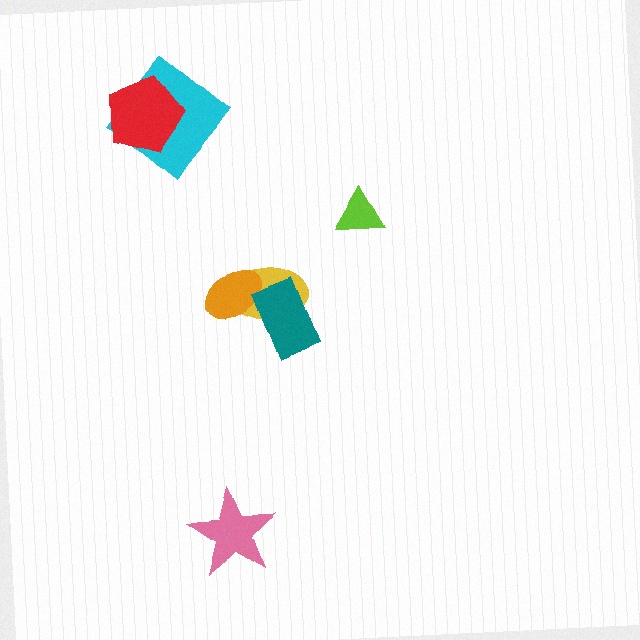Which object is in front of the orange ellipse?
The teal rectangle is in front of the orange ellipse.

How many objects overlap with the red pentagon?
1 object overlaps with the red pentagon.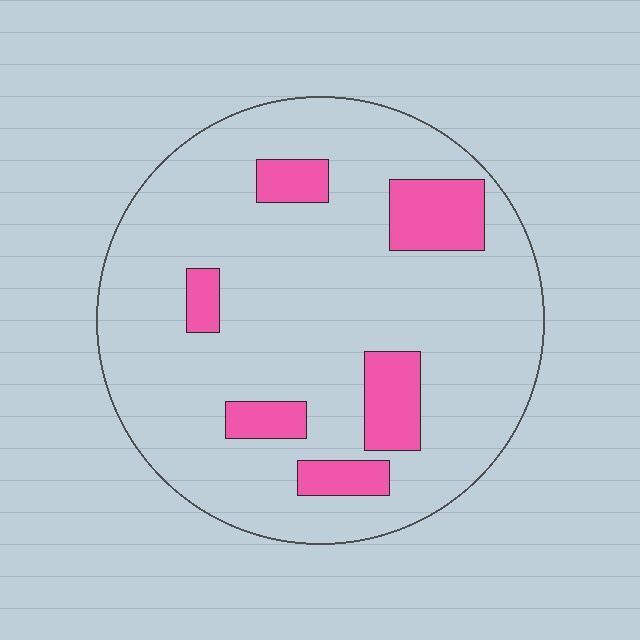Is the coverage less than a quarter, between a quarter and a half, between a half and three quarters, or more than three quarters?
Less than a quarter.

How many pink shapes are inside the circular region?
6.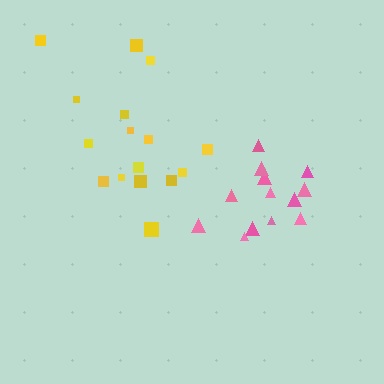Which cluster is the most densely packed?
Pink.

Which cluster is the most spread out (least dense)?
Yellow.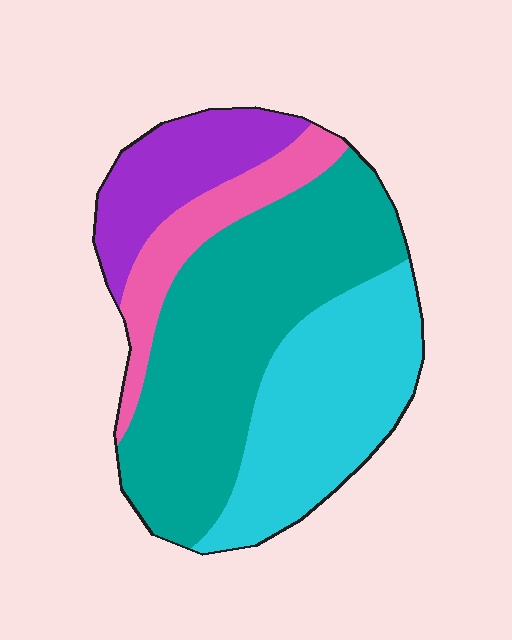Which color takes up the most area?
Teal, at roughly 45%.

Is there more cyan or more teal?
Teal.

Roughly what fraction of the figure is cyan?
Cyan covers roughly 30% of the figure.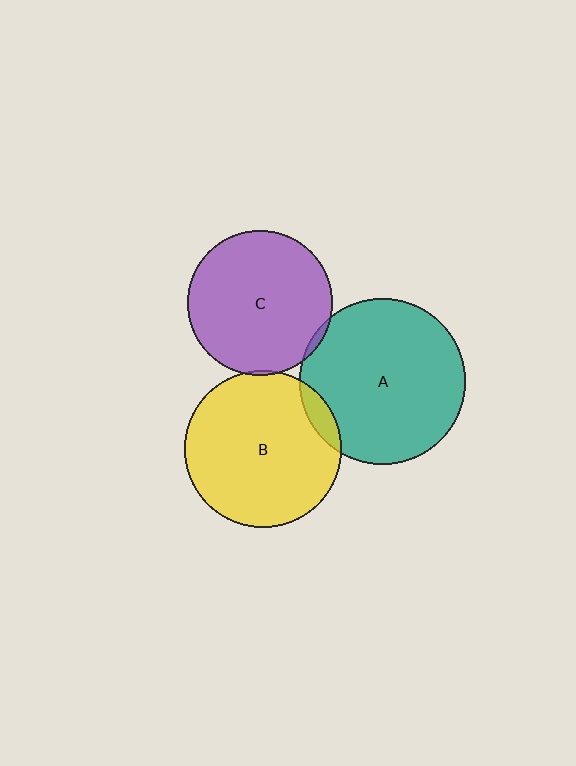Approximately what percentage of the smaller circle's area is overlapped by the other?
Approximately 5%.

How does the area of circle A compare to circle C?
Approximately 1.3 times.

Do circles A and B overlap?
Yes.